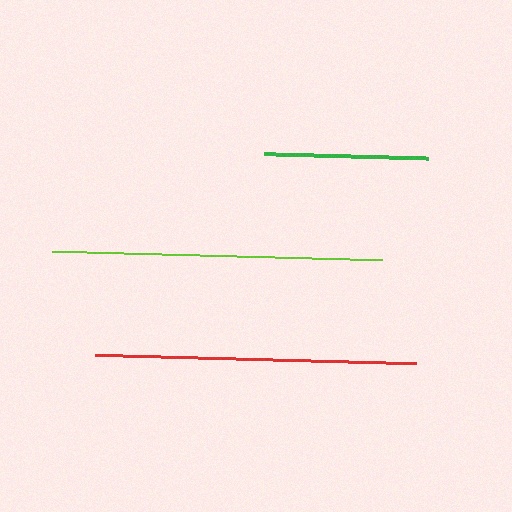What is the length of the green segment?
The green segment is approximately 165 pixels long.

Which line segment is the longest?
The lime line is the longest at approximately 330 pixels.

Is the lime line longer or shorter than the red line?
The lime line is longer than the red line.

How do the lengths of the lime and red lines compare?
The lime and red lines are approximately the same length.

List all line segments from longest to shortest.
From longest to shortest: lime, red, green.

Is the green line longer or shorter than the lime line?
The lime line is longer than the green line.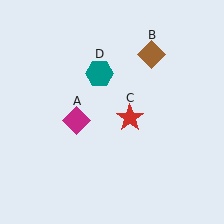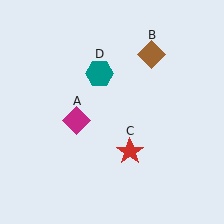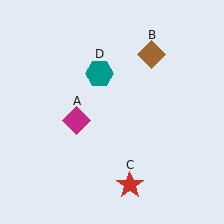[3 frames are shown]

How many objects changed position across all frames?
1 object changed position: red star (object C).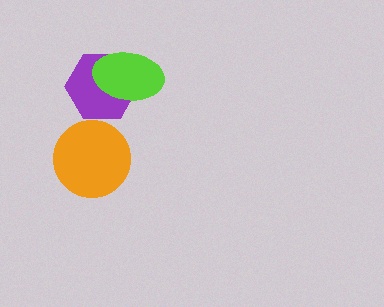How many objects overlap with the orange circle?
0 objects overlap with the orange circle.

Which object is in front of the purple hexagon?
The lime ellipse is in front of the purple hexagon.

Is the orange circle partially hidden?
No, no other shape covers it.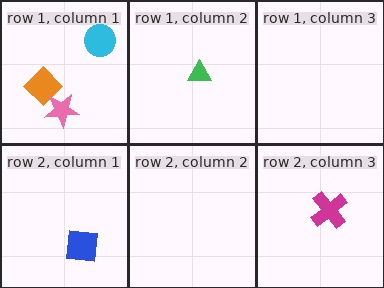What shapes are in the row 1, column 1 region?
The orange diamond, the pink star, the cyan circle.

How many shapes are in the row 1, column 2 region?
1.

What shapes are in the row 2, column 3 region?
The magenta cross.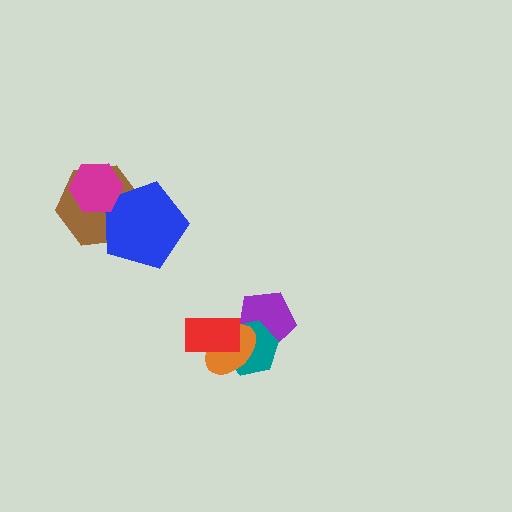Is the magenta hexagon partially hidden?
No, no other shape covers it.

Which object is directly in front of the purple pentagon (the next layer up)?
The teal hexagon is directly in front of the purple pentagon.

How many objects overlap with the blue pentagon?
2 objects overlap with the blue pentagon.